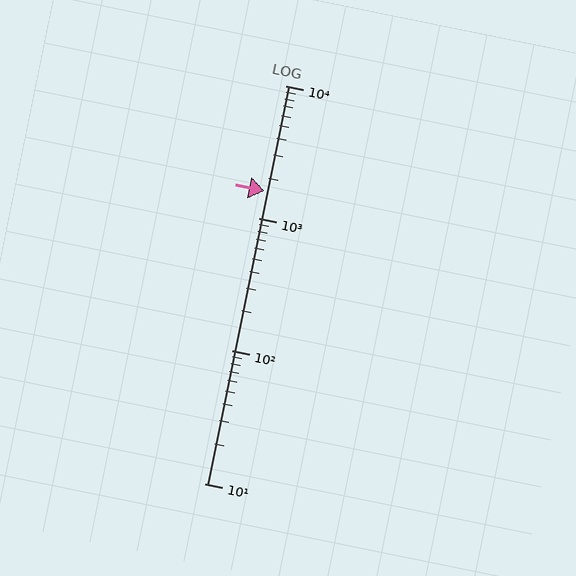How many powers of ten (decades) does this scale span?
The scale spans 3 decades, from 10 to 10000.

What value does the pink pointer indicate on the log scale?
The pointer indicates approximately 1600.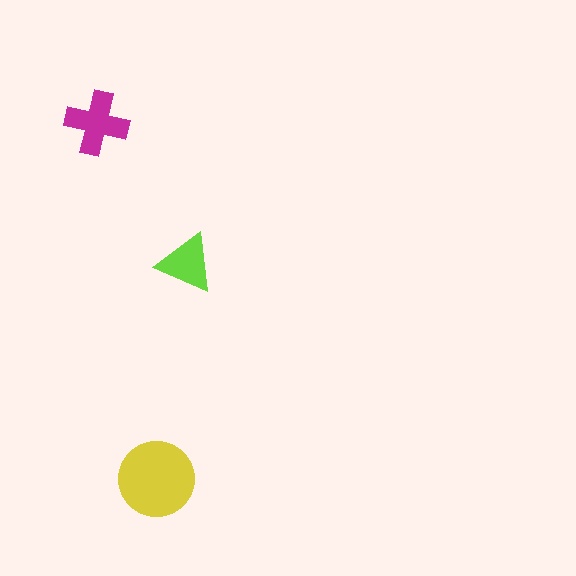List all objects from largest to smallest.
The yellow circle, the magenta cross, the lime triangle.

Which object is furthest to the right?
The lime triangle is rightmost.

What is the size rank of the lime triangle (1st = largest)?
3rd.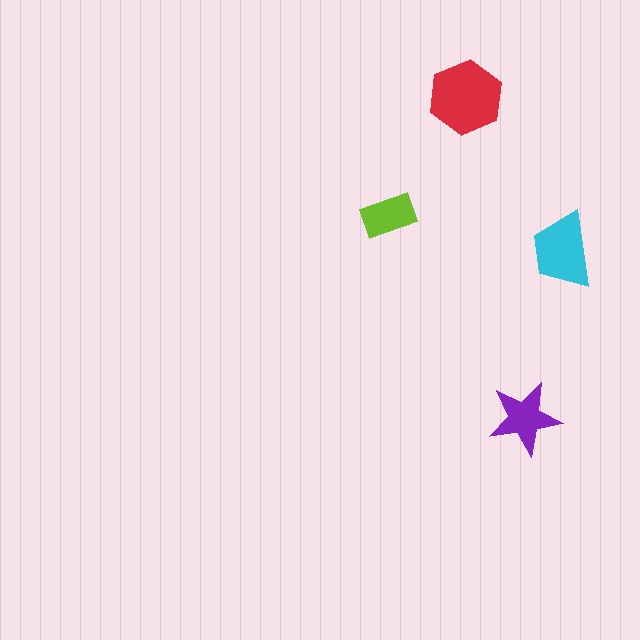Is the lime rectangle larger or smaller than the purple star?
Smaller.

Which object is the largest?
The red hexagon.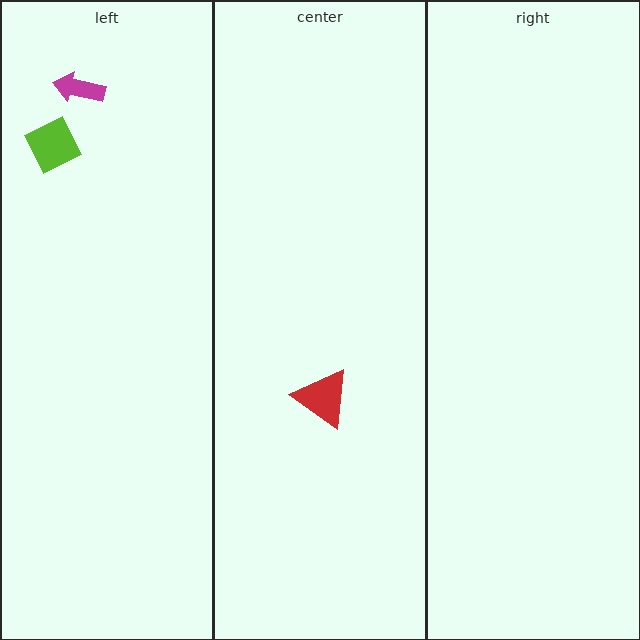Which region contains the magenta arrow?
The left region.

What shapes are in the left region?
The lime diamond, the magenta arrow.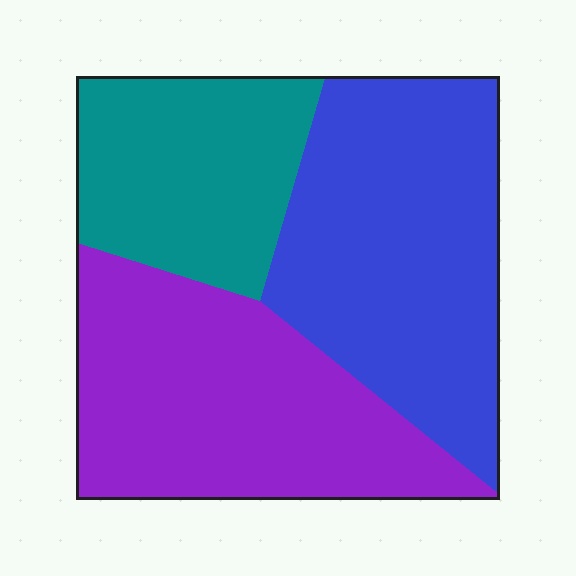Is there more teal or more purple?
Purple.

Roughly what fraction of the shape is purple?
Purple takes up about three eighths (3/8) of the shape.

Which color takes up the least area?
Teal, at roughly 25%.